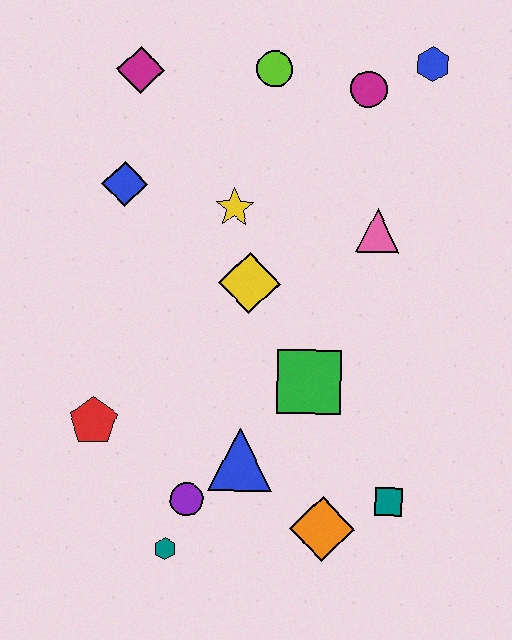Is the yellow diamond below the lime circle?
Yes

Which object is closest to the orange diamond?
The teal square is closest to the orange diamond.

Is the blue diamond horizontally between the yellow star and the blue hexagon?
No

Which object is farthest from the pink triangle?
The teal hexagon is farthest from the pink triangle.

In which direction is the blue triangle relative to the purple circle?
The blue triangle is to the right of the purple circle.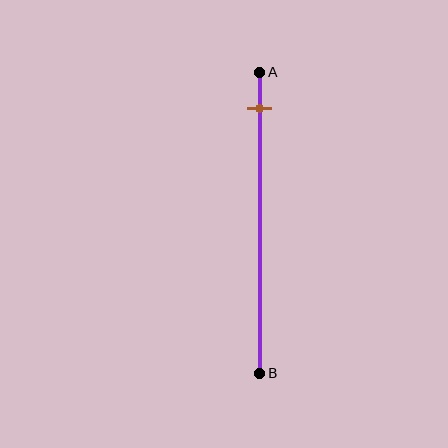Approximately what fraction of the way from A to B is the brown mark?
The brown mark is approximately 10% of the way from A to B.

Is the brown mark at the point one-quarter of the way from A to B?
No, the mark is at about 10% from A, not at the 25% one-quarter point.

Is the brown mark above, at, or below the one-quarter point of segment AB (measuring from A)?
The brown mark is above the one-quarter point of segment AB.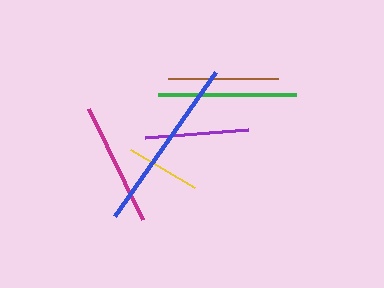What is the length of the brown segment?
The brown segment is approximately 111 pixels long.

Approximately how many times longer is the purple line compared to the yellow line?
The purple line is approximately 1.4 times the length of the yellow line.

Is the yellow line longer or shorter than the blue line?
The blue line is longer than the yellow line.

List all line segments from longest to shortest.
From longest to shortest: blue, green, magenta, brown, purple, yellow.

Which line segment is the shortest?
The yellow line is the shortest at approximately 74 pixels.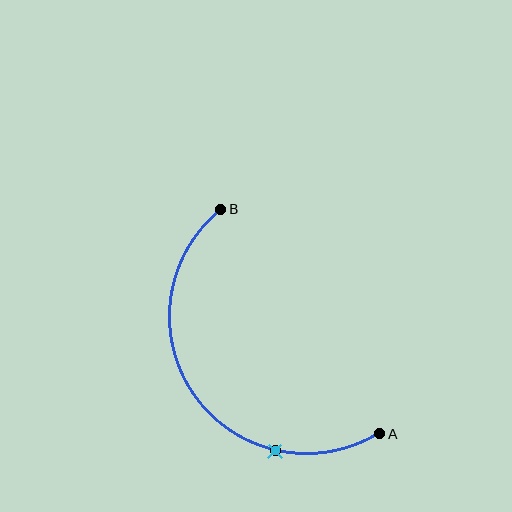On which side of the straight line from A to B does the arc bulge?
The arc bulges below and to the left of the straight line connecting A and B.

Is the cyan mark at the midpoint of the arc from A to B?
No. The cyan mark lies on the arc but is closer to endpoint A. The arc midpoint would be at the point on the curve equidistant along the arc from both A and B.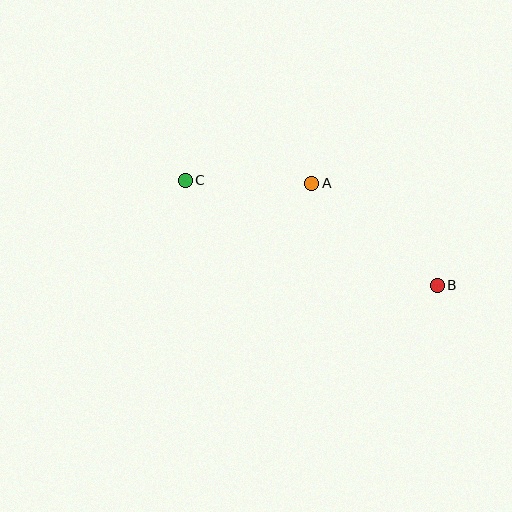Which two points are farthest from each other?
Points B and C are farthest from each other.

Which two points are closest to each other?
Points A and C are closest to each other.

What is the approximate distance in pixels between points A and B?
The distance between A and B is approximately 161 pixels.